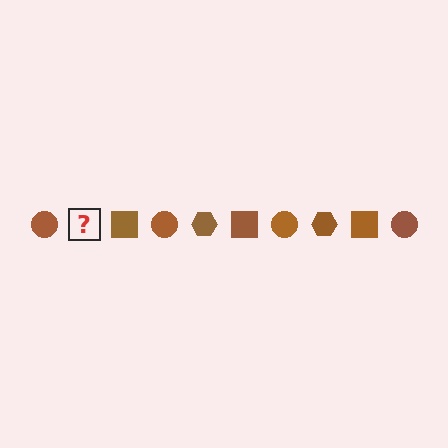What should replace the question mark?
The question mark should be replaced with a brown hexagon.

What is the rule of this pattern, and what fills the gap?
The rule is that the pattern cycles through circle, hexagon, square shapes in brown. The gap should be filled with a brown hexagon.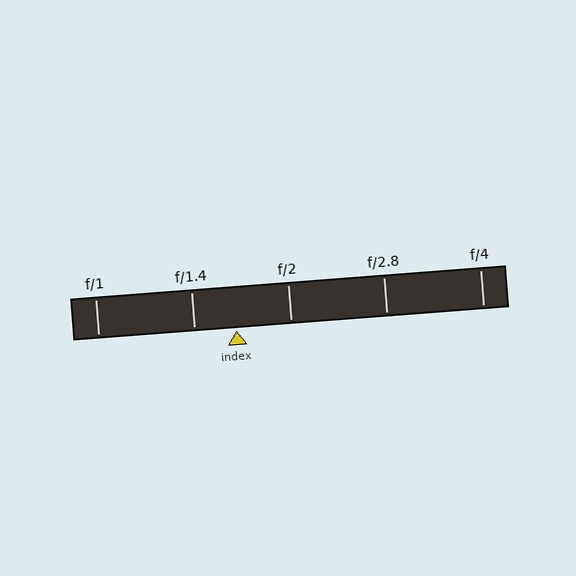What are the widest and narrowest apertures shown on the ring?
The widest aperture shown is f/1 and the narrowest is f/4.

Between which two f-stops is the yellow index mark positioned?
The index mark is between f/1.4 and f/2.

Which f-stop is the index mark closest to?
The index mark is closest to f/1.4.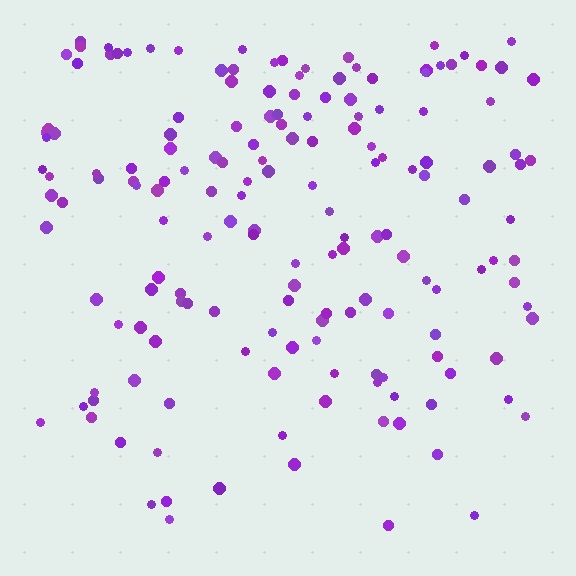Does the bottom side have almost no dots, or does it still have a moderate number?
Still a moderate number, just noticeably fewer than the top.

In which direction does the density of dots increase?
From bottom to top, with the top side densest.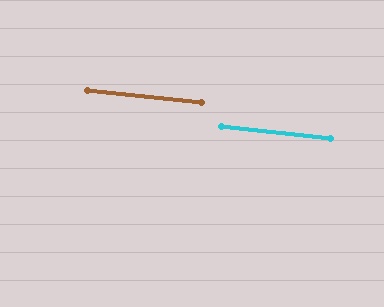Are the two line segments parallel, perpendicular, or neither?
Parallel — their directions differ by only 0.0°.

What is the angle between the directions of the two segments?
Approximately 0 degrees.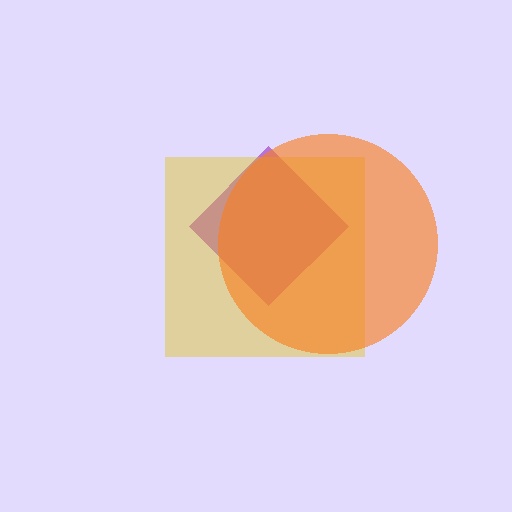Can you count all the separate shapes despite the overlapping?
Yes, there are 3 separate shapes.